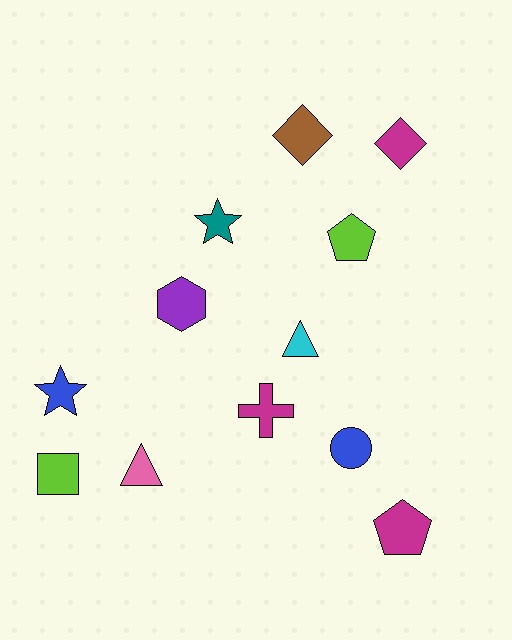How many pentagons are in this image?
There are 2 pentagons.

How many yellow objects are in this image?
There are no yellow objects.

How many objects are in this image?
There are 12 objects.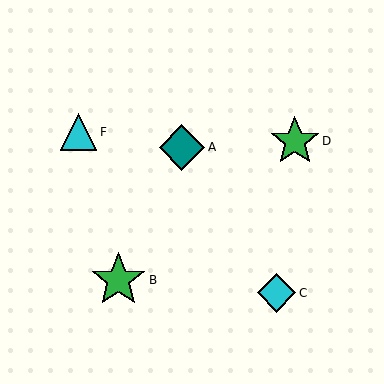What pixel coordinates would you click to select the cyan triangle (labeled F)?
Click at (79, 132) to select the cyan triangle F.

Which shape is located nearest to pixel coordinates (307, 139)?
The green star (labeled D) at (295, 141) is nearest to that location.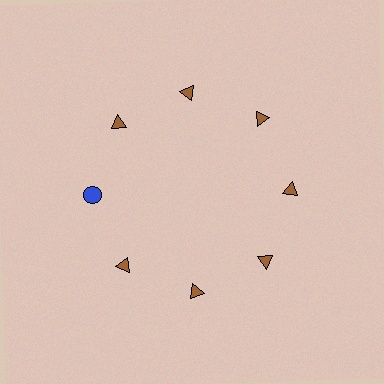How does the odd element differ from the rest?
It differs in both color (blue instead of brown) and shape (circle instead of triangle).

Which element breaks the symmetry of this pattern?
The blue circle at roughly the 9 o'clock position breaks the symmetry. All other shapes are brown triangles.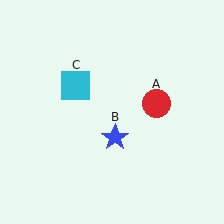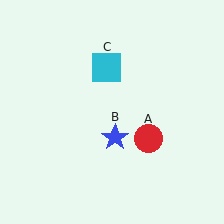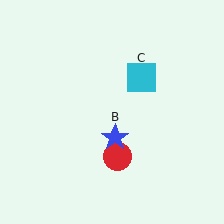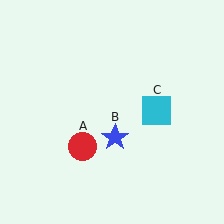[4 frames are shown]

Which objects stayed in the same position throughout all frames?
Blue star (object B) remained stationary.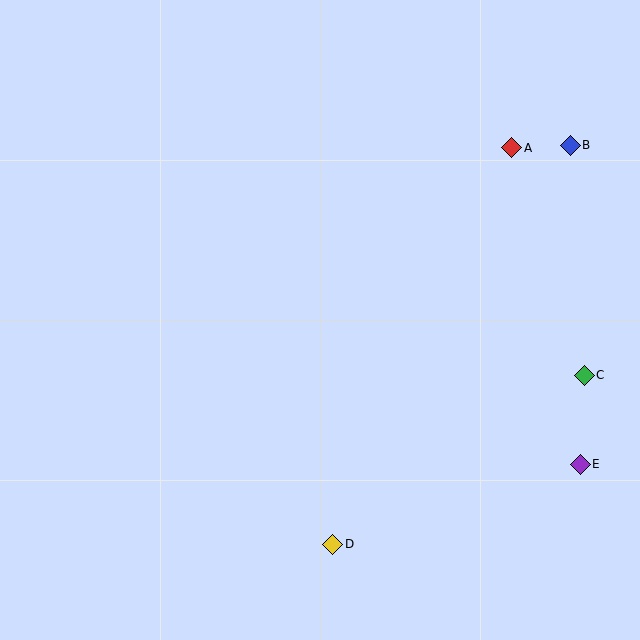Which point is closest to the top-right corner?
Point B is closest to the top-right corner.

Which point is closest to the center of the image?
Point D at (333, 544) is closest to the center.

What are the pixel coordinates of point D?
Point D is at (333, 544).